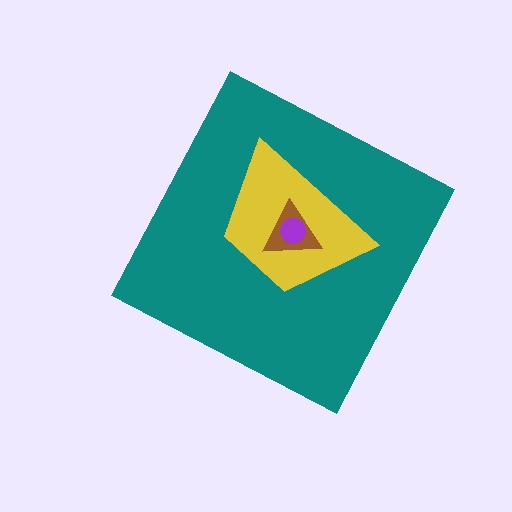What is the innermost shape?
The purple circle.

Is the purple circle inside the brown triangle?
Yes.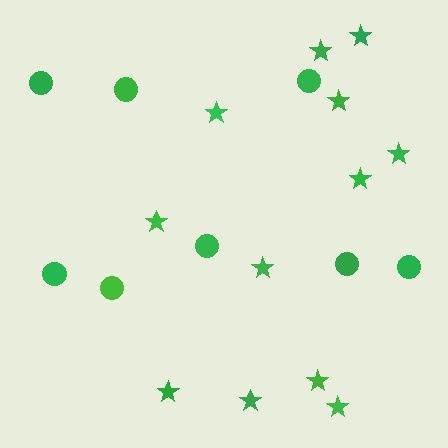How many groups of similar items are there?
There are 2 groups: one group of stars (12) and one group of circles (8).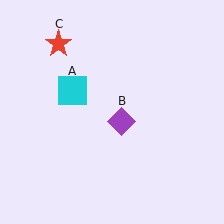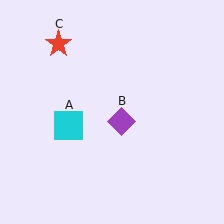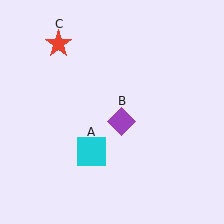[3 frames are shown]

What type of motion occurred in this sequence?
The cyan square (object A) rotated counterclockwise around the center of the scene.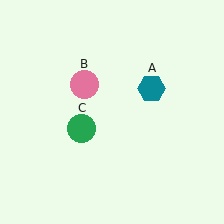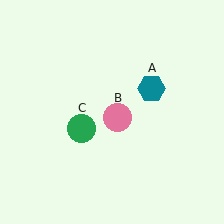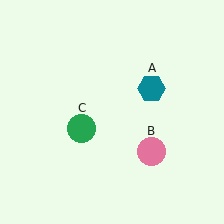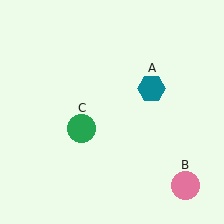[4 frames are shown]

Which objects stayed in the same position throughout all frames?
Teal hexagon (object A) and green circle (object C) remained stationary.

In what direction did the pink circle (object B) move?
The pink circle (object B) moved down and to the right.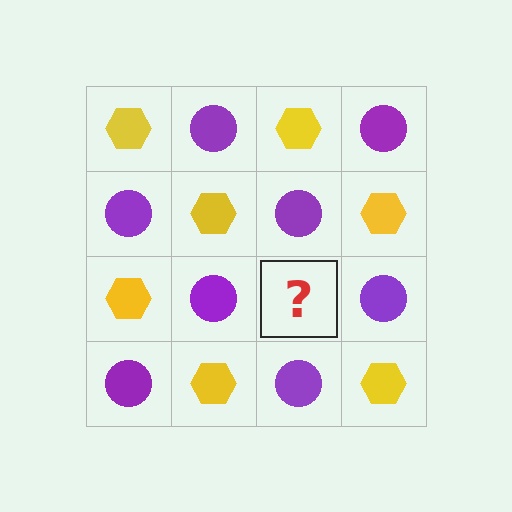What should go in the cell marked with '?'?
The missing cell should contain a yellow hexagon.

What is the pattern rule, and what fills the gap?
The rule is that it alternates yellow hexagon and purple circle in a checkerboard pattern. The gap should be filled with a yellow hexagon.